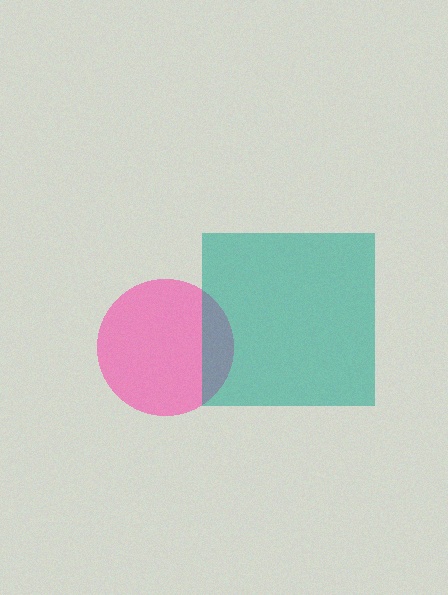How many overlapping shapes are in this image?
There are 2 overlapping shapes in the image.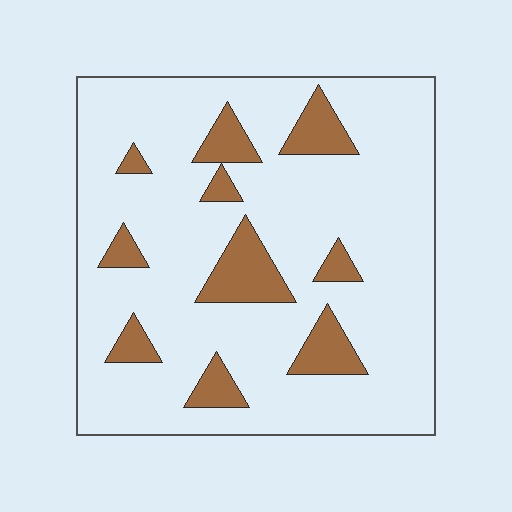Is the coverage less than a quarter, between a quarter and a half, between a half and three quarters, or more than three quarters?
Less than a quarter.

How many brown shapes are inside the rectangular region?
10.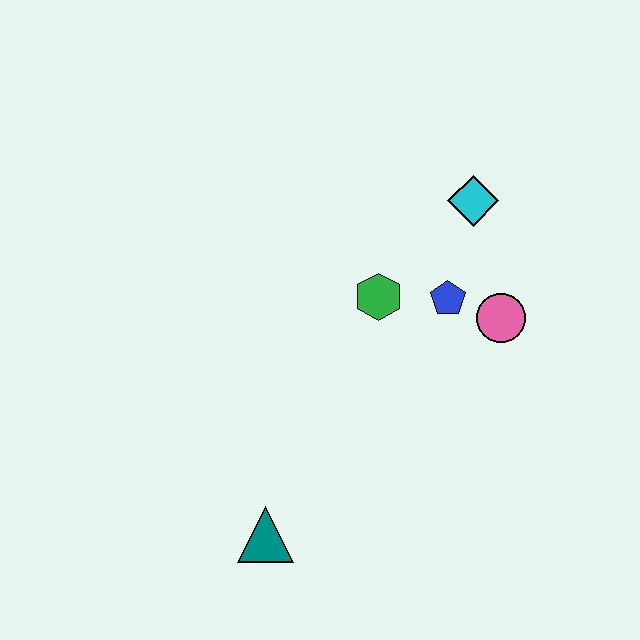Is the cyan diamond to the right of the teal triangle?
Yes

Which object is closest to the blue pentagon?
The pink circle is closest to the blue pentagon.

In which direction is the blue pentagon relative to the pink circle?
The blue pentagon is to the left of the pink circle.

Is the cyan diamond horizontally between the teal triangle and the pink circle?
Yes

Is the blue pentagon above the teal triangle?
Yes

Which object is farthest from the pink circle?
The teal triangle is farthest from the pink circle.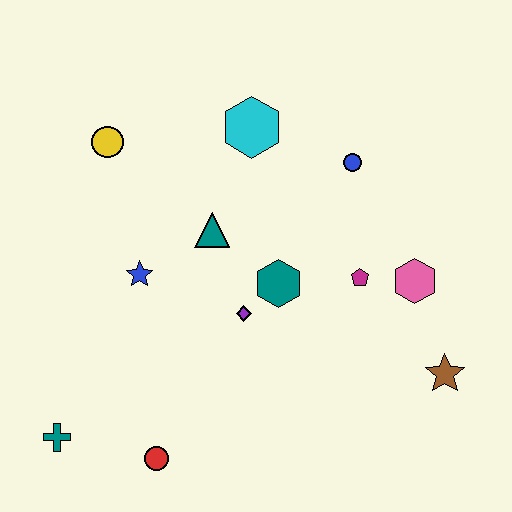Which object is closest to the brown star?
The pink hexagon is closest to the brown star.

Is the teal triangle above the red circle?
Yes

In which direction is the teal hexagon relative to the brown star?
The teal hexagon is to the left of the brown star.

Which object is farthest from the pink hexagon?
The teal cross is farthest from the pink hexagon.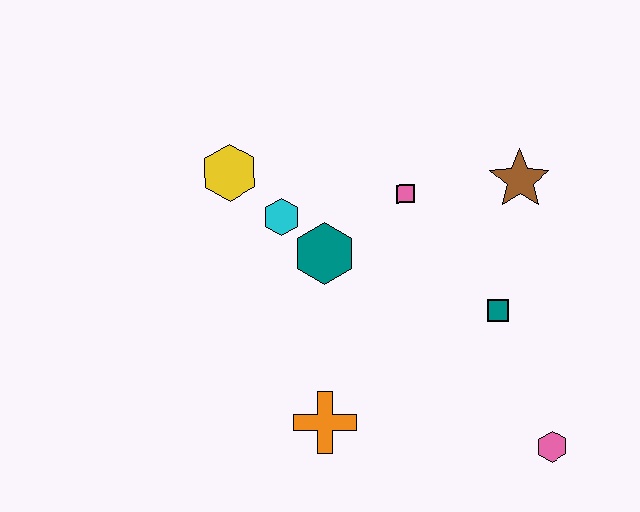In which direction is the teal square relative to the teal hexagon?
The teal square is to the right of the teal hexagon.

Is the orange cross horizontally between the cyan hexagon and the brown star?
Yes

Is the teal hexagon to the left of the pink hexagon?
Yes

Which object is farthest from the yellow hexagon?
The pink hexagon is farthest from the yellow hexagon.